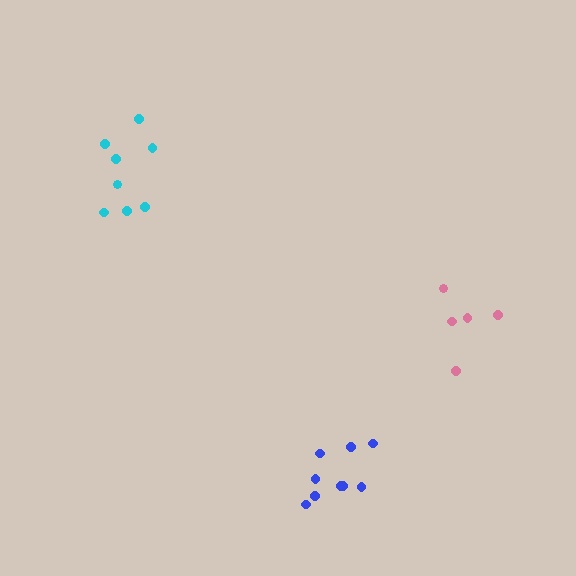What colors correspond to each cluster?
The clusters are colored: blue, pink, cyan.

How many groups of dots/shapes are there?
There are 3 groups.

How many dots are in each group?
Group 1: 9 dots, Group 2: 5 dots, Group 3: 8 dots (22 total).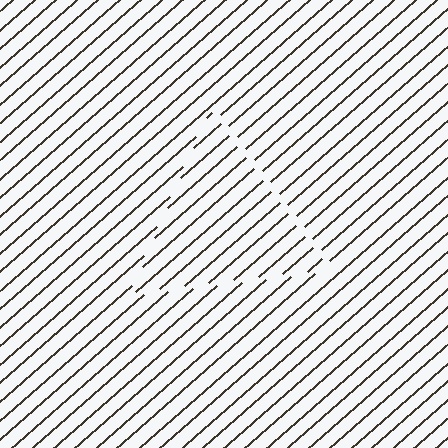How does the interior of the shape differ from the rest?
The interior of the shape contains the same grating, shifted by half a period — the contour is defined by the phase discontinuity where line-ends from the inner and outer gratings abut.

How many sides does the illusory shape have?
3 sides — the line-ends trace a triangle.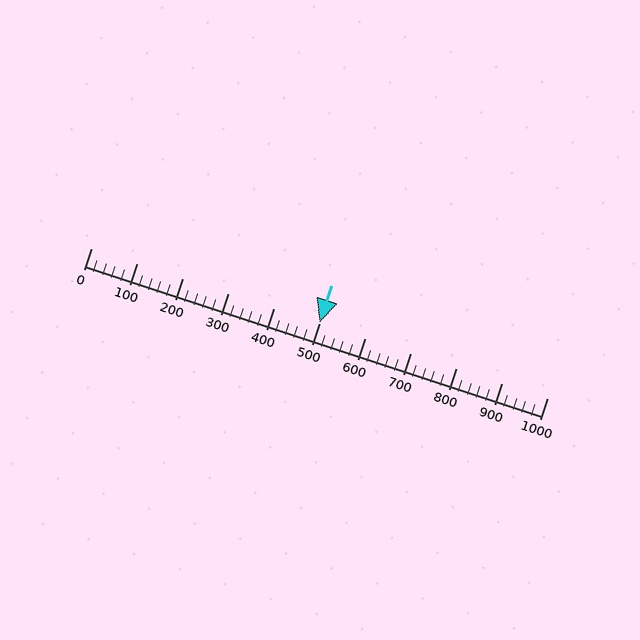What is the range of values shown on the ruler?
The ruler shows values from 0 to 1000.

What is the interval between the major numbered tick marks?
The major tick marks are spaced 100 units apart.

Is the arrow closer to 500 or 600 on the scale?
The arrow is closer to 500.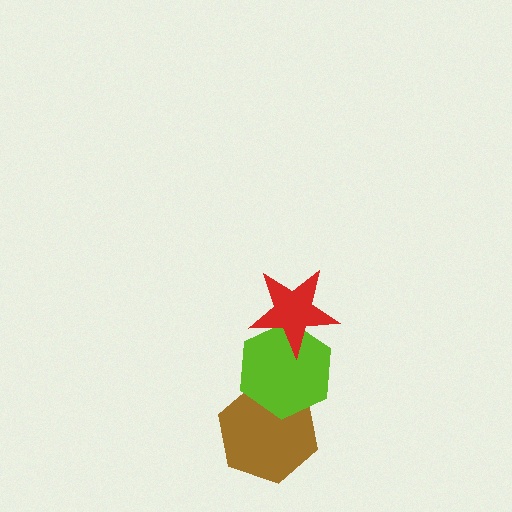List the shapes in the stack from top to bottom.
From top to bottom: the red star, the lime hexagon, the brown hexagon.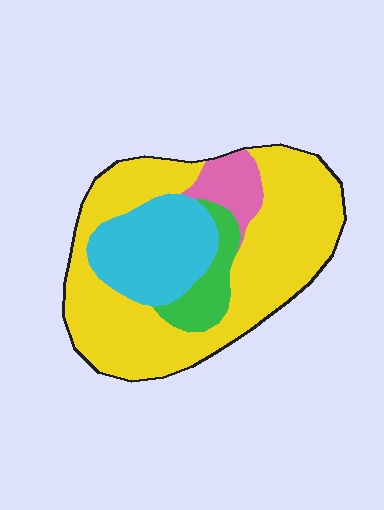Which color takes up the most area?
Yellow, at roughly 60%.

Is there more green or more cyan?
Cyan.